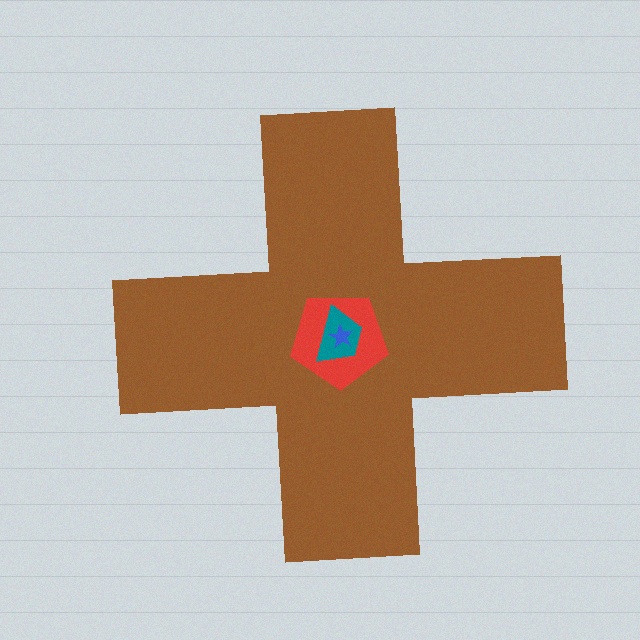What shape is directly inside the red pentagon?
The teal trapezoid.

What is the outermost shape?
The brown cross.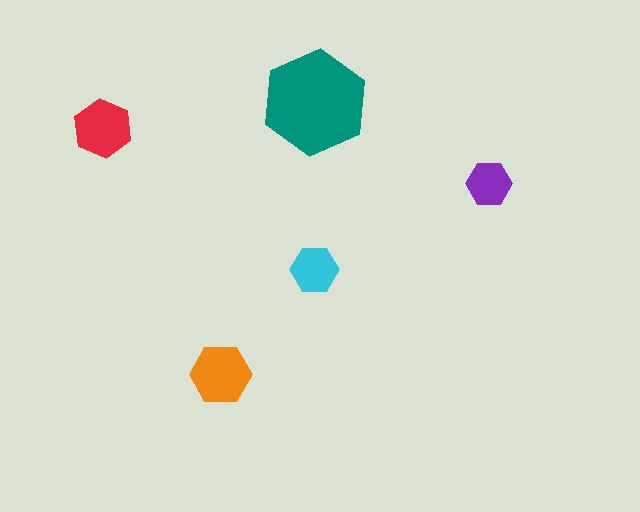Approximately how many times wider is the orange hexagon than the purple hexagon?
About 1.5 times wider.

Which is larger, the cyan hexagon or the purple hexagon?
The cyan one.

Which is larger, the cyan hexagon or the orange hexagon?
The orange one.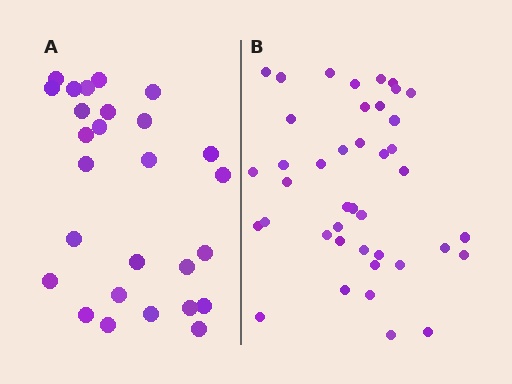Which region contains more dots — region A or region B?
Region B (the right region) has more dots.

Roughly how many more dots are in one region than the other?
Region B has approximately 15 more dots than region A.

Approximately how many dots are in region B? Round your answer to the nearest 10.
About 40 dots. (The exact count is 41, which rounds to 40.)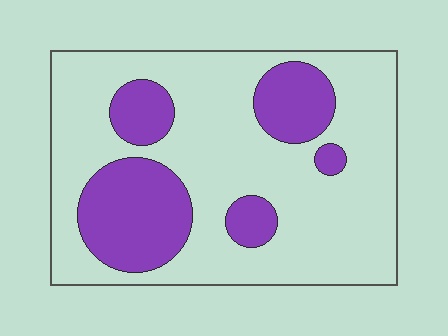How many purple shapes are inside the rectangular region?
5.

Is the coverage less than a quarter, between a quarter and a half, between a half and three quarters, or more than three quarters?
Between a quarter and a half.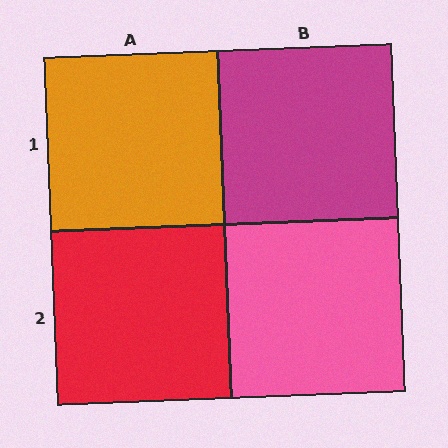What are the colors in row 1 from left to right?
Orange, magenta.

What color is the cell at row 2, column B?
Pink.